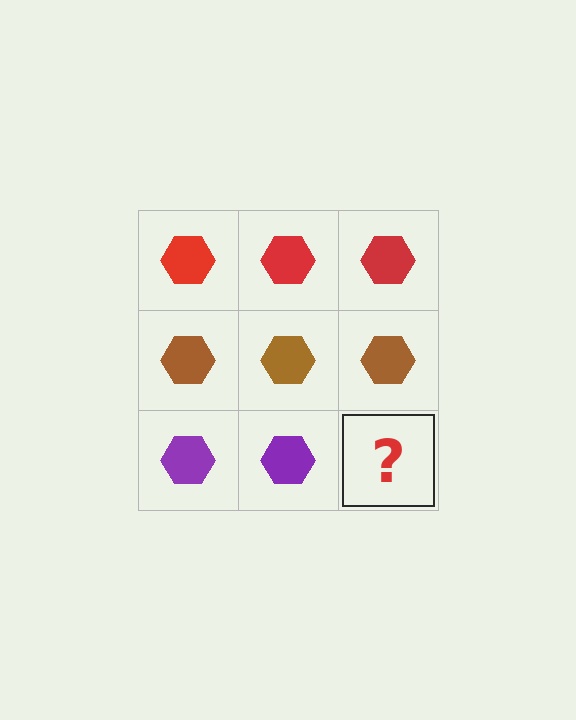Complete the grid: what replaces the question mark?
The question mark should be replaced with a purple hexagon.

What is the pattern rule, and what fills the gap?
The rule is that each row has a consistent color. The gap should be filled with a purple hexagon.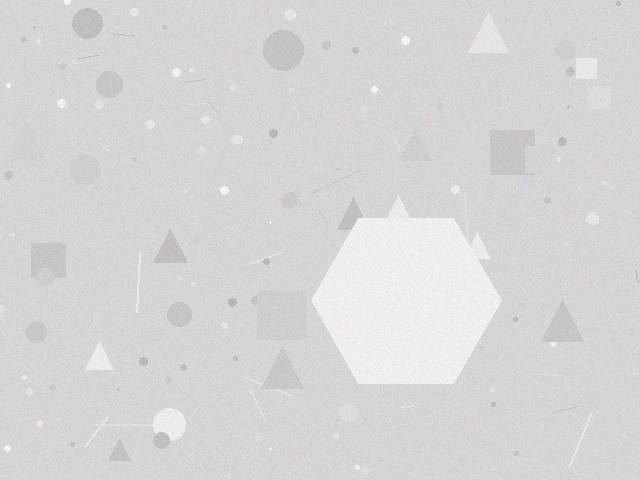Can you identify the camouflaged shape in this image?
The camouflaged shape is a hexagon.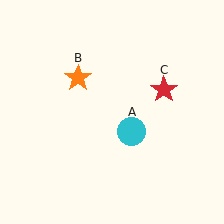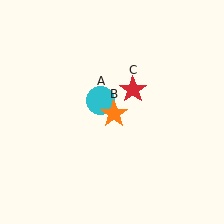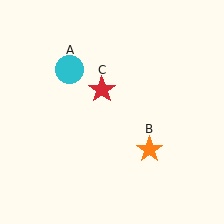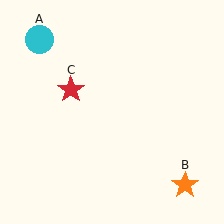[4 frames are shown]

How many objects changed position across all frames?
3 objects changed position: cyan circle (object A), orange star (object B), red star (object C).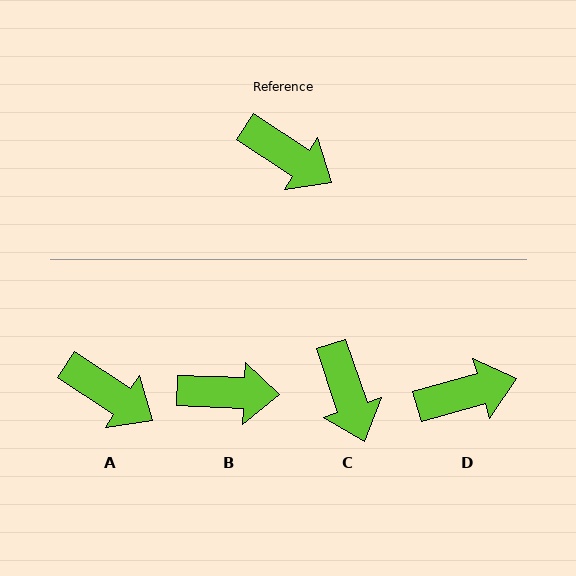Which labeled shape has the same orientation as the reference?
A.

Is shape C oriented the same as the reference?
No, it is off by about 38 degrees.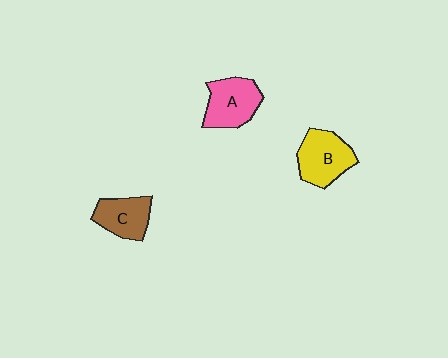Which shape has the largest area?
Shape B (yellow).